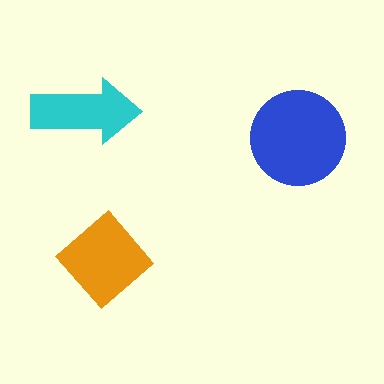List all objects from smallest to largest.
The cyan arrow, the orange diamond, the blue circle.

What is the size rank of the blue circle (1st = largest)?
1st.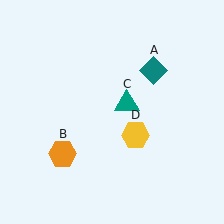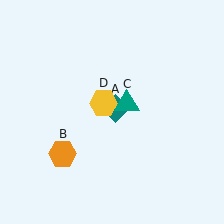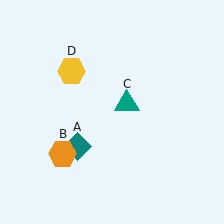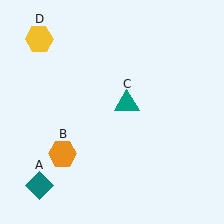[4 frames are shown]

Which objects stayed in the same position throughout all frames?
Orange hexagon (object B) and teal triangle (object C) remained stationary.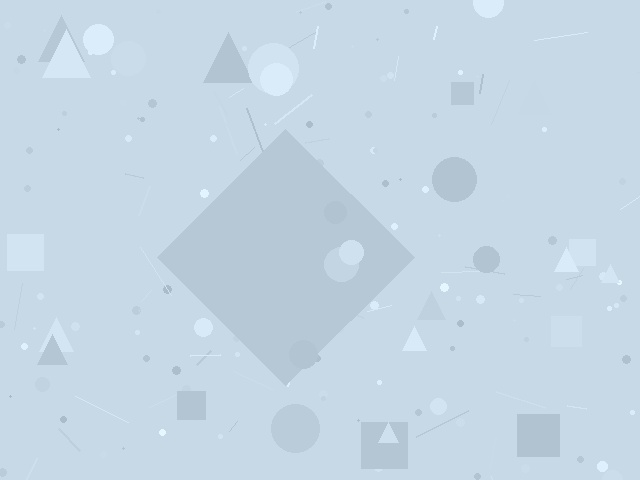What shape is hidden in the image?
A diamond is hidden in the image.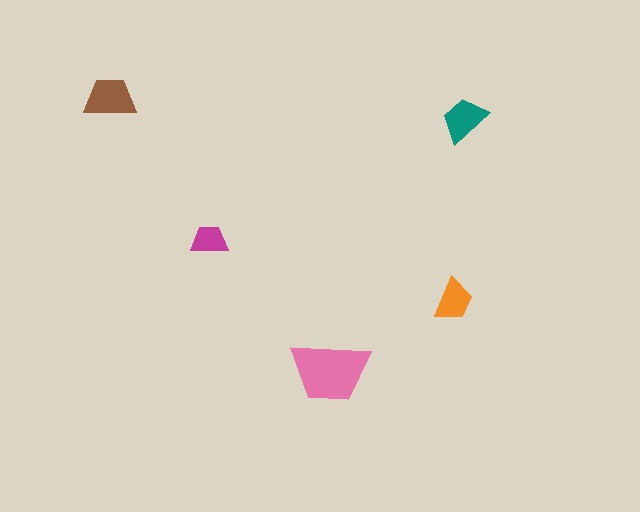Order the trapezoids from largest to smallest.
the pink one, the brown one, the teal one, the orange one, the magenta one.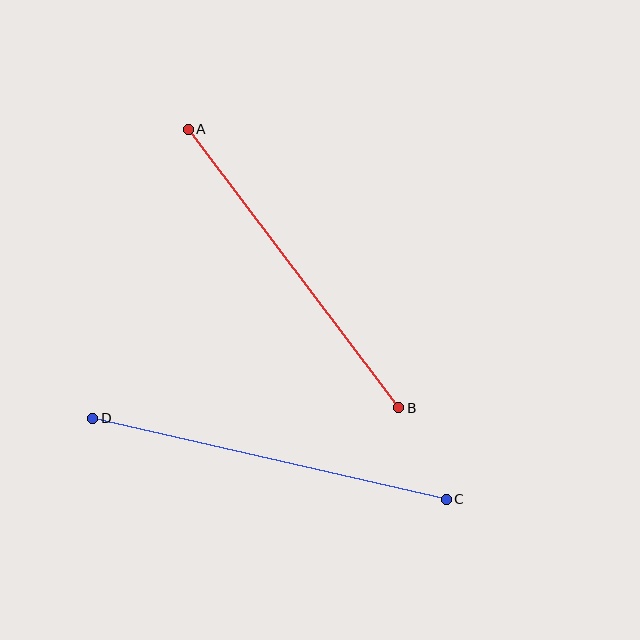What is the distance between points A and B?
The distance is approximately 349 pixels.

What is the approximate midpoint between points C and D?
The midpoint is at approximately (269, 459) pixels.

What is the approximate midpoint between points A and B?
The midpoint is at approximately (293, 269) pixels.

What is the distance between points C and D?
The distance is approximately 363 pixels.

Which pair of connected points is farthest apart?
Points C and D are farthest apart.